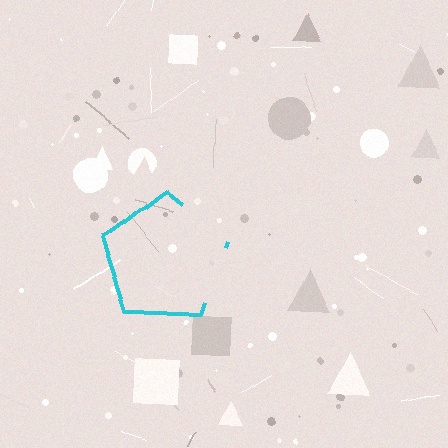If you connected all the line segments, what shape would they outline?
They would outline a pentagon.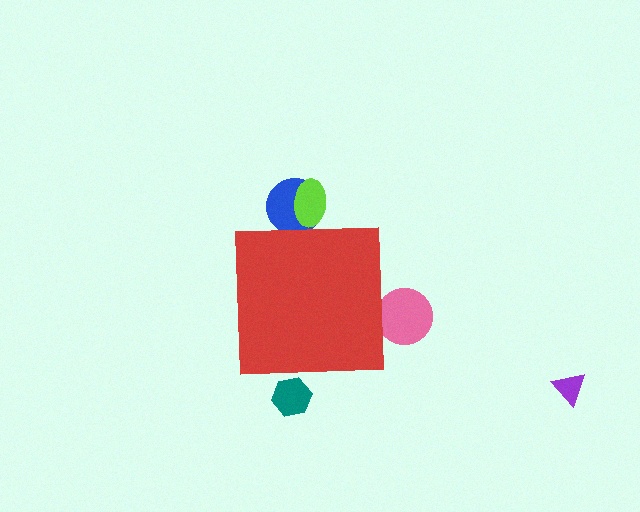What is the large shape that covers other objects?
A red square.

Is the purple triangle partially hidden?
No, the purple triangle is fully visible.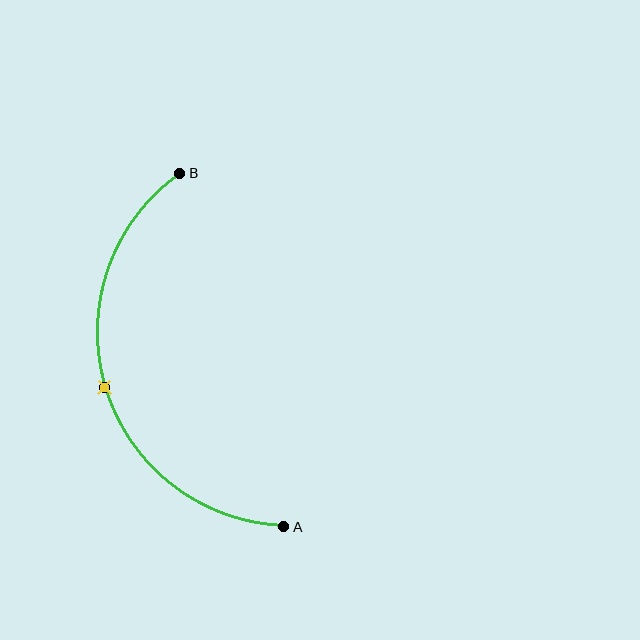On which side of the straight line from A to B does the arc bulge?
The arc bulges to the left of the straight line connecting A and B.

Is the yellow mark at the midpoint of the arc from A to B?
Yes. The yellow mark lies on the arc at equal arc-length from both A and B — it is the arc midpoint.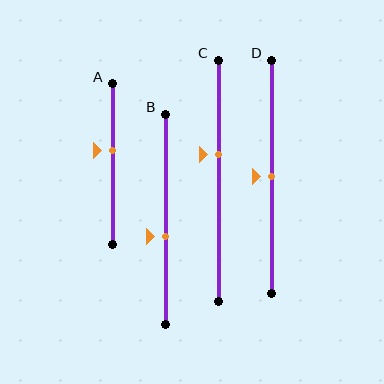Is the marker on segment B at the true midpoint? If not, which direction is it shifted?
No, the marker on segment B is shifted downward by about 8% of the segment length.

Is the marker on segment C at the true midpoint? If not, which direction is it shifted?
No, the marker on segment C is shifted upward by about 11% of the segment length.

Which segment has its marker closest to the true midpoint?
Segment D has its marker closest to the true midpoint.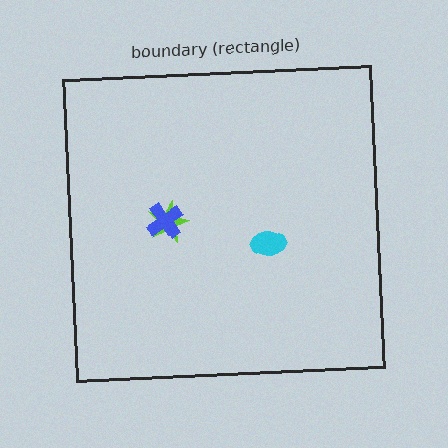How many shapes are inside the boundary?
3 inside, 0 outside.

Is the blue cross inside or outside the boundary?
Inside.